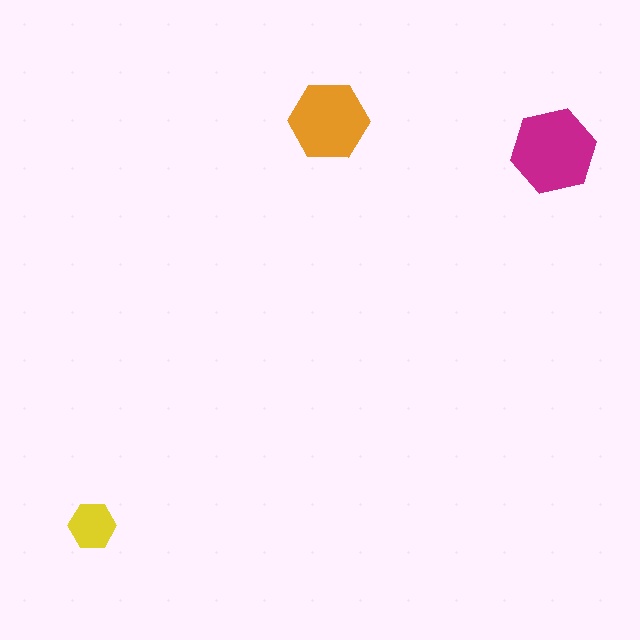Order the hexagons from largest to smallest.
the magenta one, the orange one, the yellow one.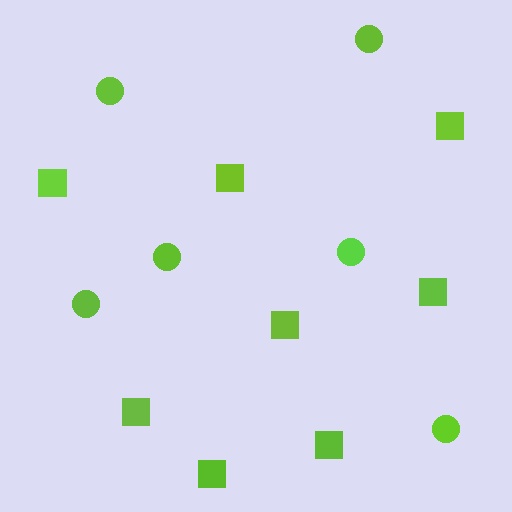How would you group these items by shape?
There are 2 groups: one group of circles (6) and one group of squares (8).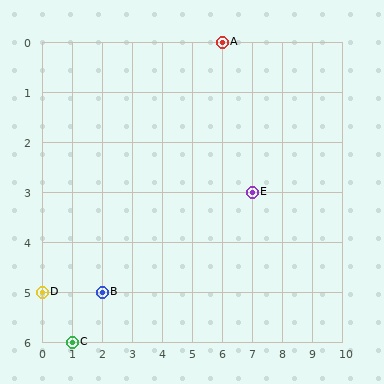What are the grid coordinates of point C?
Point C is at grid coordinates (1, 6).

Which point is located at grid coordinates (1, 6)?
Point C is at (1, 6).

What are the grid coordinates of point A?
Point A is at grid coordinates (6, 0).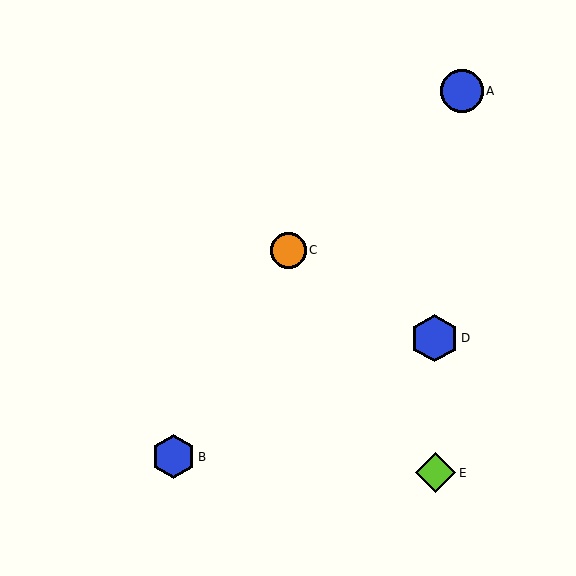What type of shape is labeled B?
Shape B is a blue hexagon.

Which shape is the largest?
The blue hexagon (labeled D) is the largest.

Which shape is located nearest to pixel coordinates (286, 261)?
The orange circle (labeled C) at (289, 250) is nearest to that location.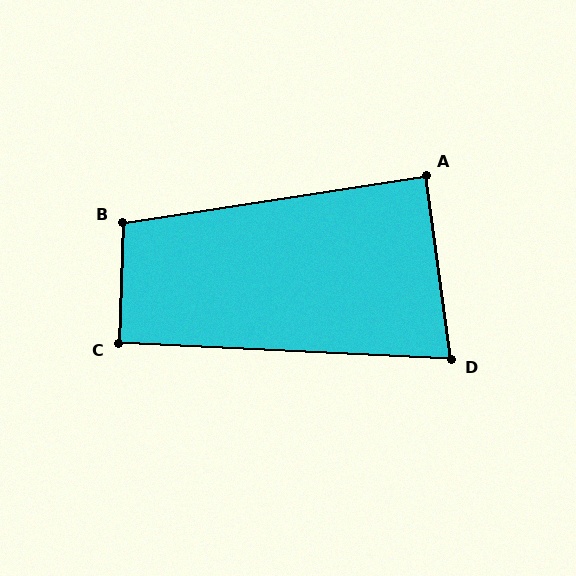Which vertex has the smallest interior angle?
D, at approximately 80 degrees.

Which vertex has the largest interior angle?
B, at approximately 100 degrees.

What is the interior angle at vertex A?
Approximately 89 degrees (approximately right).